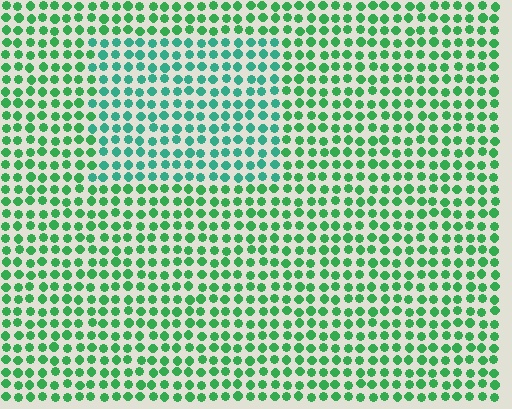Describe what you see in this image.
The image is filled with small green elements in a uniform arrangement. A rectangle-shaped region is visible where the elements are tinted to a slightly different hue, forming a subtle color boundary.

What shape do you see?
I see a rectangle.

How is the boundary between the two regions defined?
The boundary is defined purely by a slight shift in hue (about 30 degrees). Spacing, size, and orientation are identical on both sides.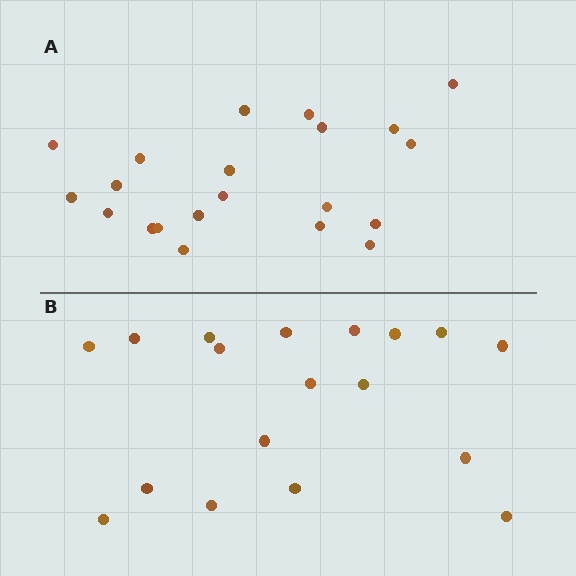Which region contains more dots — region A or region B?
Region A (the top region) has more dots.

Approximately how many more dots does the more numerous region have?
Region A has just a few more — roughly 2 or 3 more dots than region B.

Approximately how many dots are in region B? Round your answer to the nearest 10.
About 20 dots. (The exact count is 18, which rounds to 20.)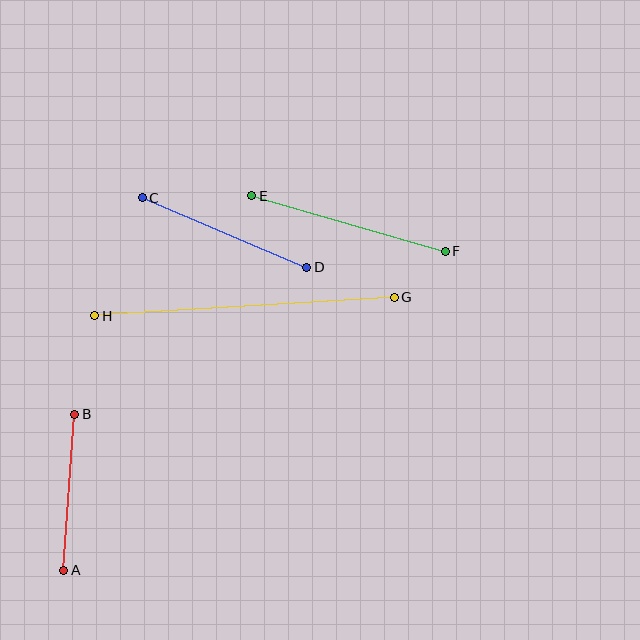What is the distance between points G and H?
The distance is approximately 300 pixels.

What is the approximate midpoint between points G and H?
The midpoint is at approximately (244, 307) pixels.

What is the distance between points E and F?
The distance is approximately 201 pixels.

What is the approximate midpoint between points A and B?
The midpoint is at approximately (69, 492) pixels.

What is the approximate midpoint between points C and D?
The midpoint is at approximately (224, 233) pixels.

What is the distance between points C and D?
The distance is approximately 178 pixels.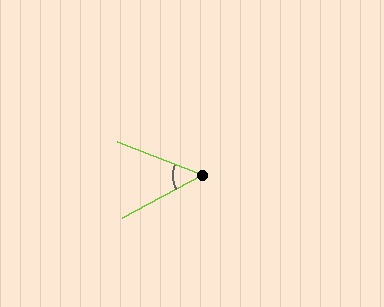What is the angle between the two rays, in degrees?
Approximately 50 degrees.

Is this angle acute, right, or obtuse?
It is acute.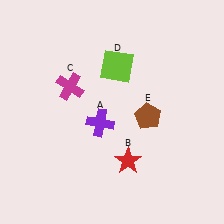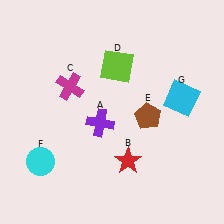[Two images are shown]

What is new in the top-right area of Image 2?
A cyan square (G) was added in the top-right area of Image 2.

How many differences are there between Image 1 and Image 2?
There are 2 differences between the two images.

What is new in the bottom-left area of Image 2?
A cyan circle (F) was added in the bottom-left area of Image 2.